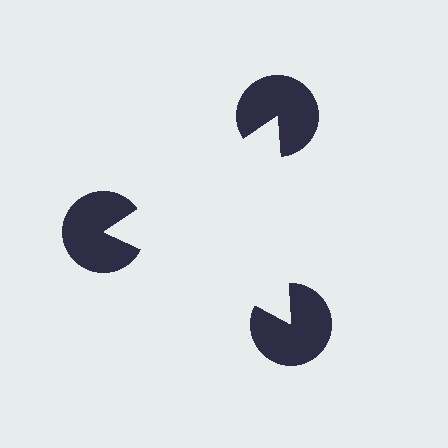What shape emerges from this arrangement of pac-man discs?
An illusory triangle — its edges are inferred from the aligned wedge cuts in the pac-man discs, not physically drawn.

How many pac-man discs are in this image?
There are 3 — one at each vertex of the illusory triangle.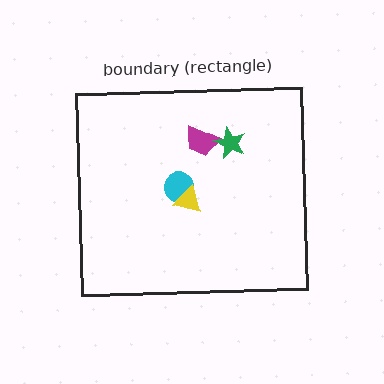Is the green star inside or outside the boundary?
Inside.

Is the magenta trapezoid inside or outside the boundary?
Inside.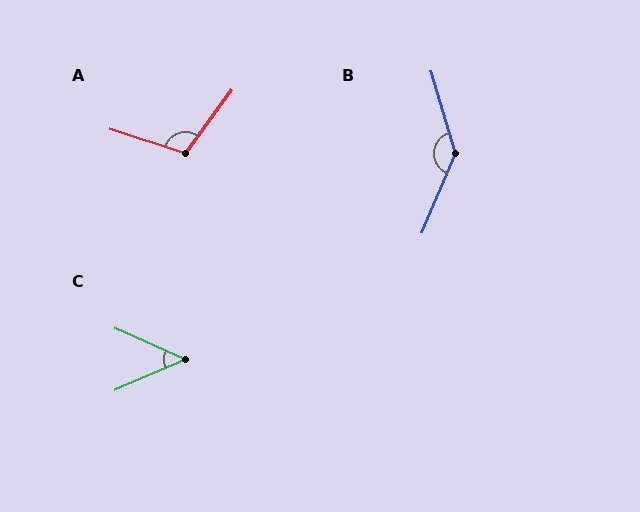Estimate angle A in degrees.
Approximately 108 degrees.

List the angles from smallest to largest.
C (48°), A (108°), B (140°).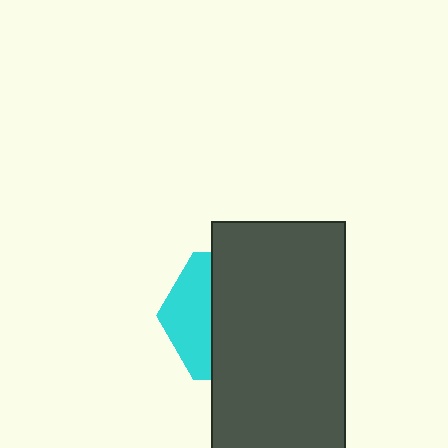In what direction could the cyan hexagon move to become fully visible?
The cyan hexagon could move left. That would shift it out from behind the dark gray rectangle entirely.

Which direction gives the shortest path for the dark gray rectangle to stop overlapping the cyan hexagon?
Moving right gives the shortest separation.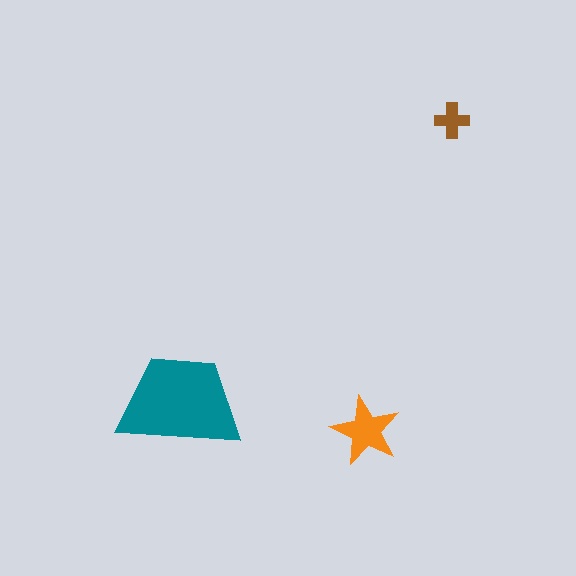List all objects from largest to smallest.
The teal trapezoid, the orange star, the brown cross.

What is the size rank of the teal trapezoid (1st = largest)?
1st.